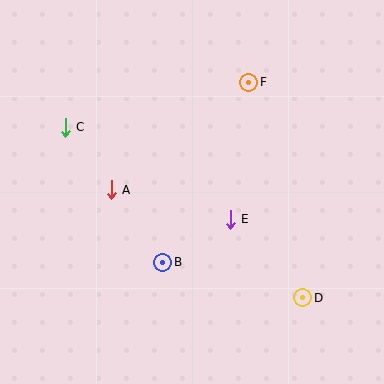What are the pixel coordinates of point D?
Point D is at (303, 298).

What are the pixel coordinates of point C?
Point C is at (65, 127).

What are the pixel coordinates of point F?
Point F is at (249, 82).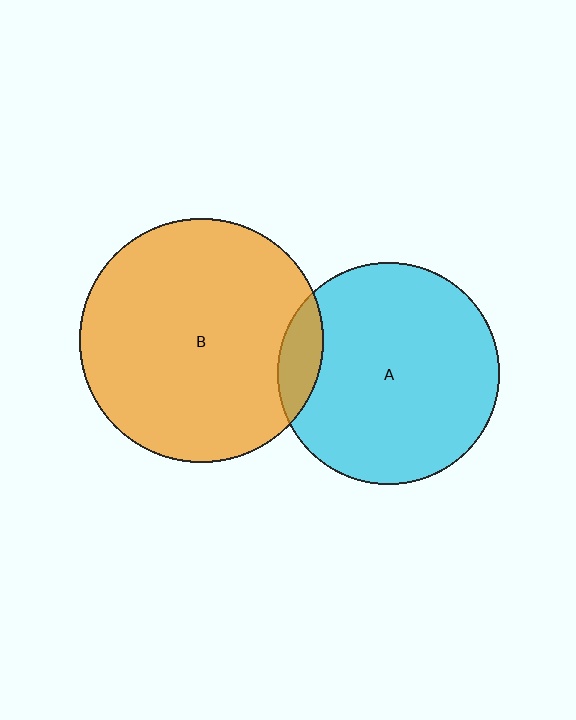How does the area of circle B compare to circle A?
Approximately 1.2 times.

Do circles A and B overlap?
Yes.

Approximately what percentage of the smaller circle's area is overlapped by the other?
Approximately 10%.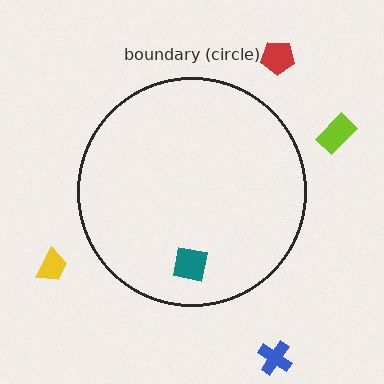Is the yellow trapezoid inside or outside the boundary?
Outside.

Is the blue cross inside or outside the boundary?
Outside.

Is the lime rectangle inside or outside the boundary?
Outside.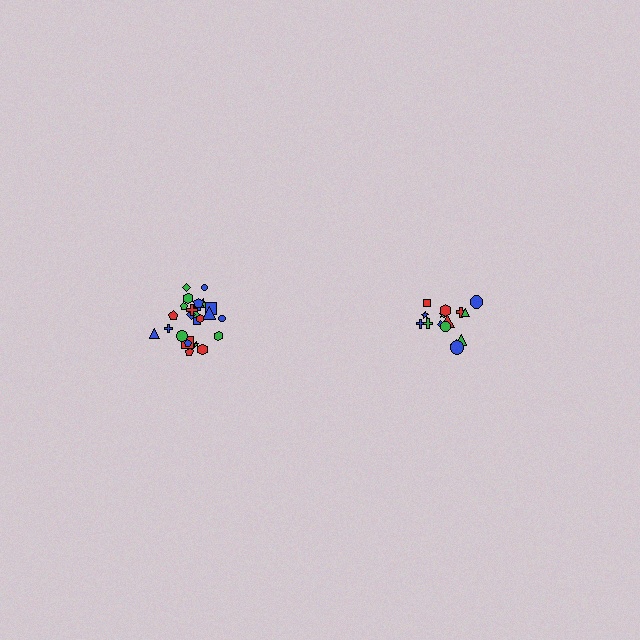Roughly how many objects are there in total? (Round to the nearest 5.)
Roughly 40 objects in total.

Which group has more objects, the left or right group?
The left group.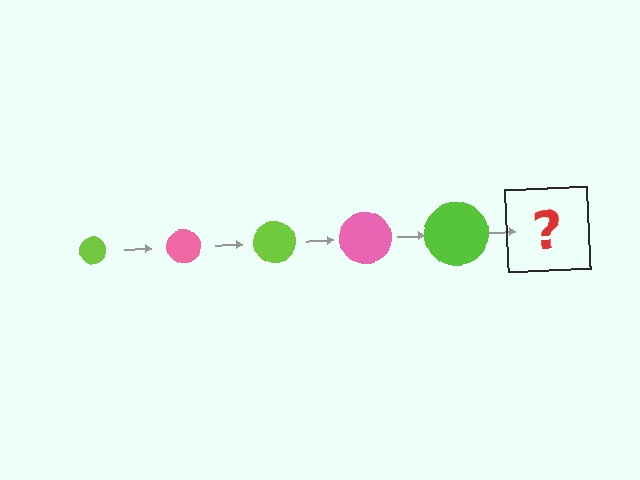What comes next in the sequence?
The next element should be a pink circle, larger than the previous one.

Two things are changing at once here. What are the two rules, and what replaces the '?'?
The two rules are that the circle grows larger each step and the color cycles through lime and pink. The '?' should be a pink circle, larger than the previous one.